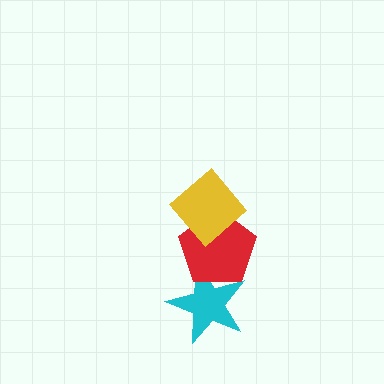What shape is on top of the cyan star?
The red pentagon is on top of the cyan star.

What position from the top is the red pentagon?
The red pentagon is 2nd from the top.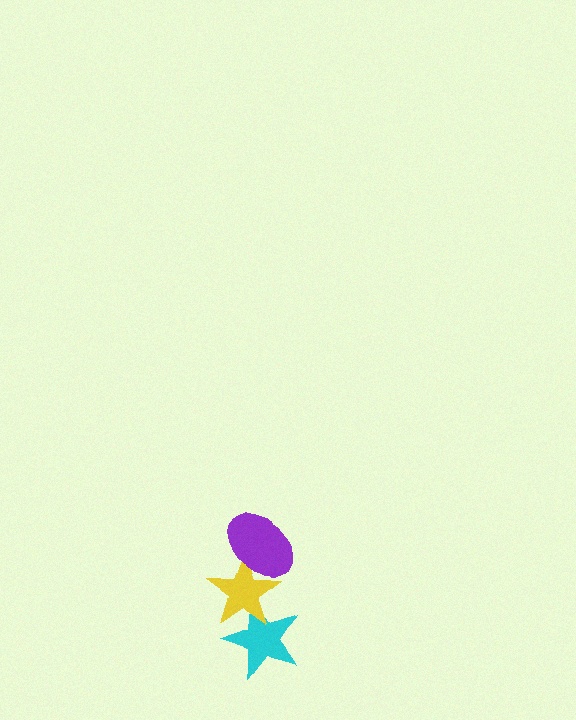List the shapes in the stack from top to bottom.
From top to bottom: the purple ellipse, the yellow star, the cyan star.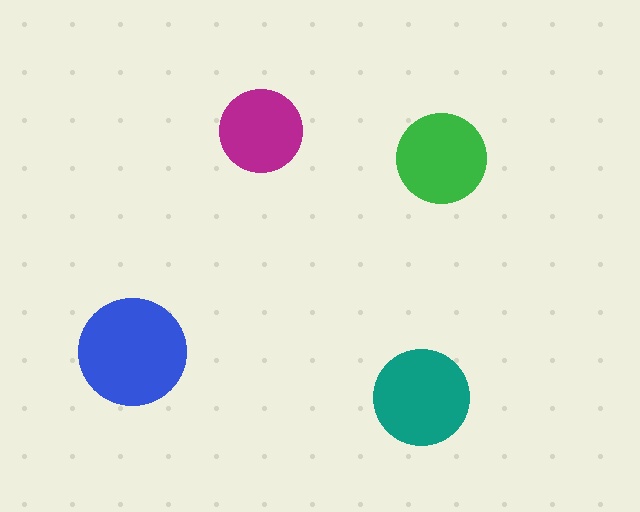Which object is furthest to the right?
The green circle is rightmost.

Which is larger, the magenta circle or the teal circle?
The teal one.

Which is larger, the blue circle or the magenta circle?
The blue one.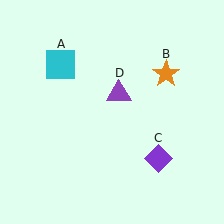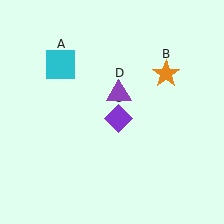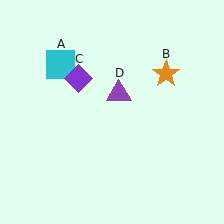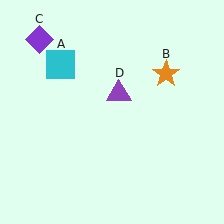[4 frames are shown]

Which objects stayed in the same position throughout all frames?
Cyan square (object A) and orange star (object B) and purple triangle (object D) remained stationary.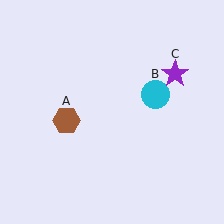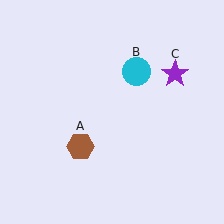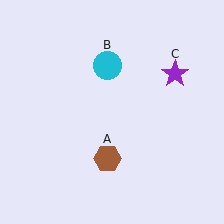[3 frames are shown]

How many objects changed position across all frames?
2 objects changed position: brown hexagon (object A), cyan circle (object B).